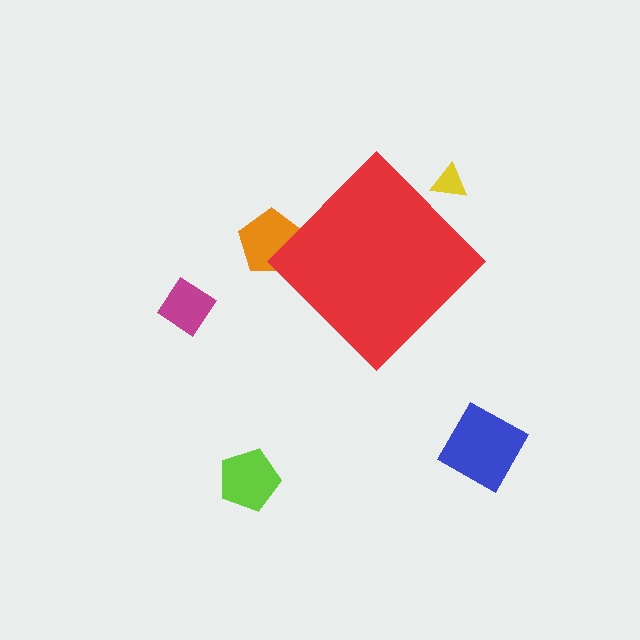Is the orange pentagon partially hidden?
Yes, the orange pentagon is partially hidden behind the red diamond.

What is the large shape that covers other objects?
A red diamond.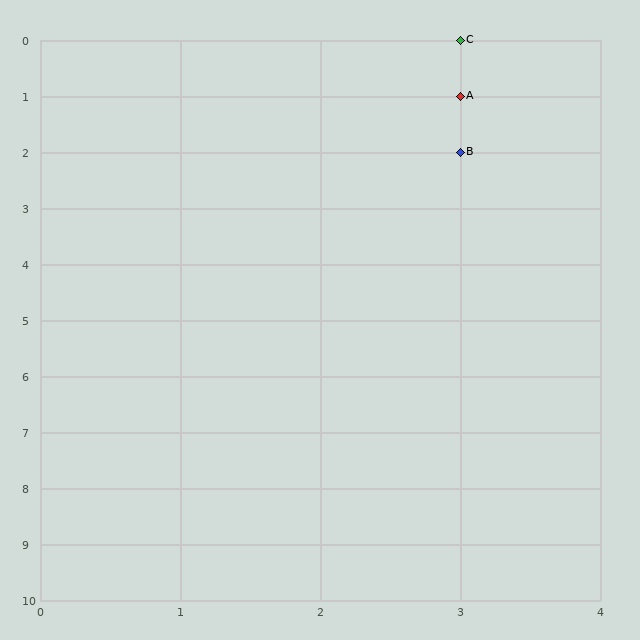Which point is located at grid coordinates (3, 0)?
Point C is at (3, 0).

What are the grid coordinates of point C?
Point C is at grid coordinates (3, 0).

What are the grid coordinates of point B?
Point B is at grid coordinates (3, 2).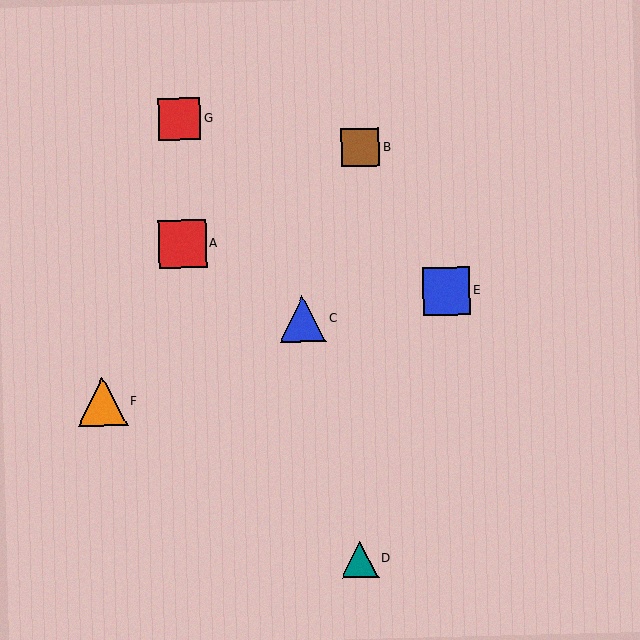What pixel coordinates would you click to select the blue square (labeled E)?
Click at (446, 291) to select the blue square E.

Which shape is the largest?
The orange triangle (labeled F) is the largest.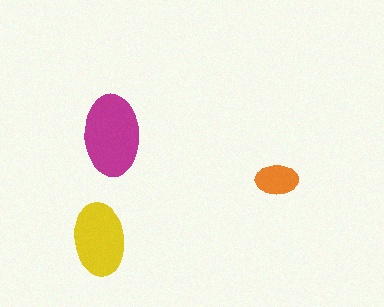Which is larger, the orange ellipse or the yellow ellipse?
The yellow one.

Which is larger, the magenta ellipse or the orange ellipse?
The magenta one.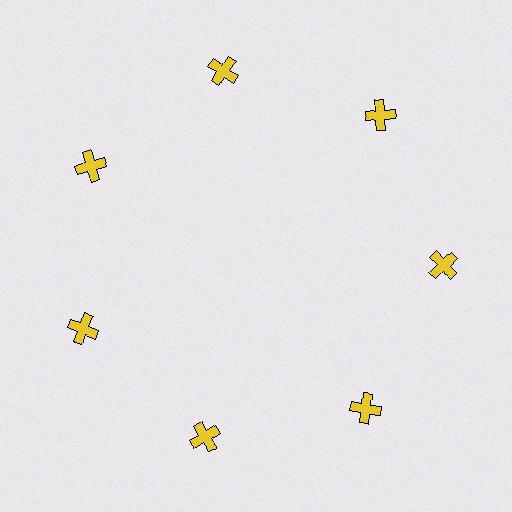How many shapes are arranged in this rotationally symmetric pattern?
There are 7 shapes, arranged in 7 groups of 1.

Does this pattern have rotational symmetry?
Yes, this pattern has 7-fold rotational symmetry. It looks the same after rotating 51 degrees around the center.